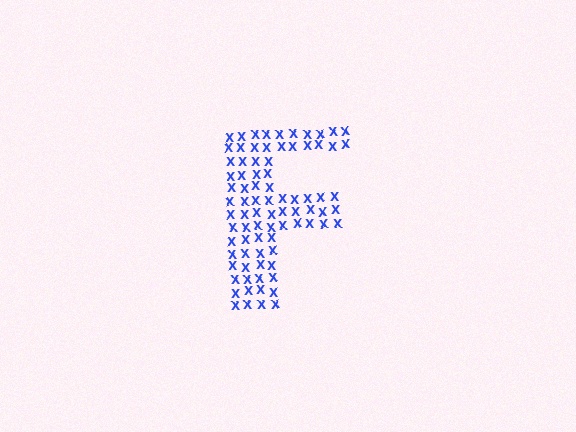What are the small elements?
The small elements are letter X's.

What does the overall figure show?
The overall figure shows the letter F.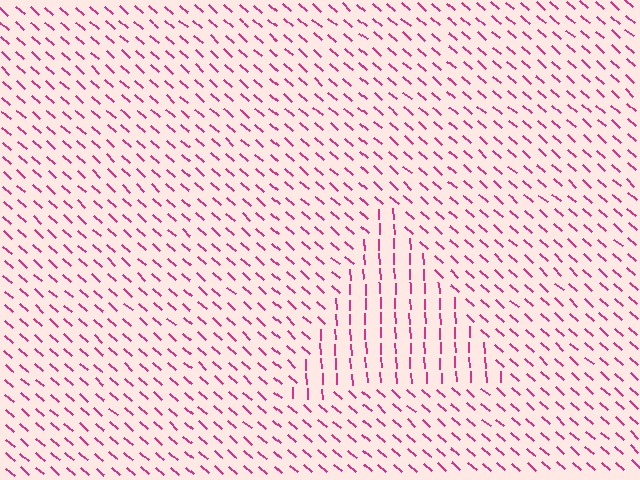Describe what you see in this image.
The image is filled with small magenta line segments. A triangle region in the image has lines oriented differently from the surrounding lines, creating a visible texture boundary.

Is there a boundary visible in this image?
Yes, there is a texture boundary formed by a change in line orientation.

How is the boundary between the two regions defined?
The boundary is defined purely by a change in line orientation (approximately 45 degrees difference). All lines are the same color and thickness.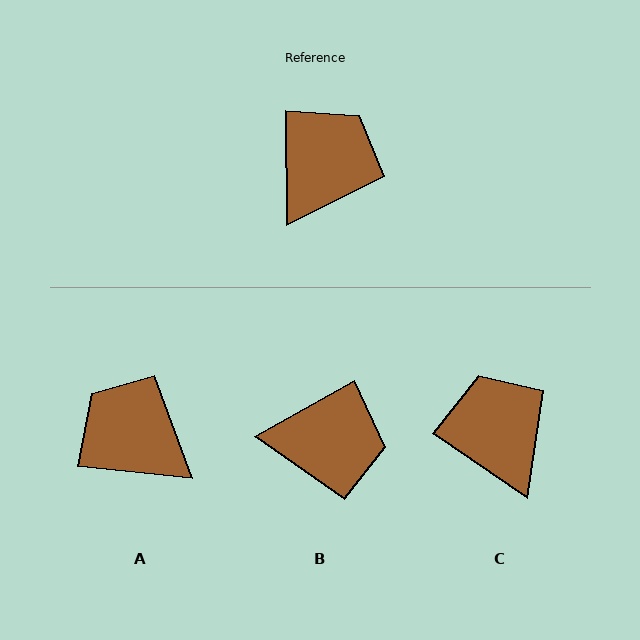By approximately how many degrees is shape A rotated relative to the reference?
Approximately 84 degrees counter-clockwise.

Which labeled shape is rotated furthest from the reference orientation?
A, about 84 degrees away.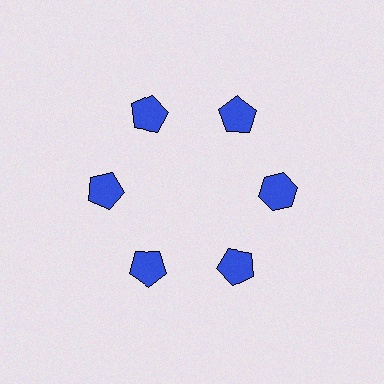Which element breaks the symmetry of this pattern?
The blue hexagon at roughly the 3 o'clock position breaks the symmetry. All other shapes are blue pentagons.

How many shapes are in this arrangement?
There are 6 shapes arranged in a ring pattern.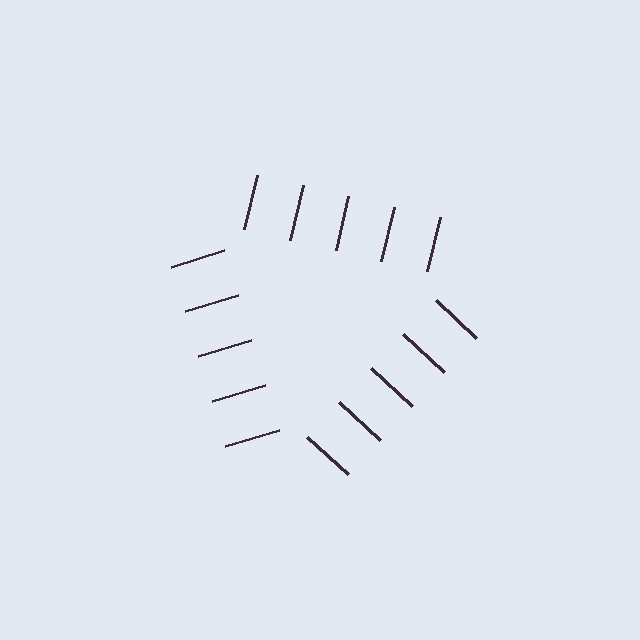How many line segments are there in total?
15 — 5 along each of the 3 edges.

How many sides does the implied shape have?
3 sides — the line-ends trace a triangle.